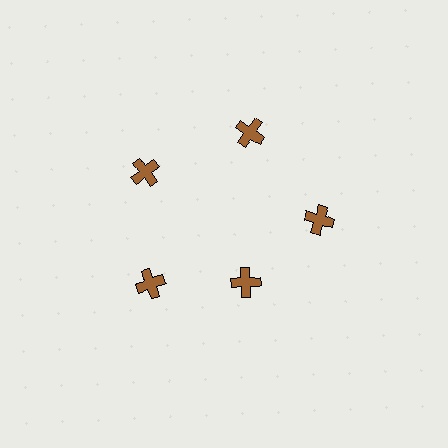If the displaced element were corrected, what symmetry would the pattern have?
It would have 5-fold rotational symmetry — the pattern would map onto itself every 72 degrees.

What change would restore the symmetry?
The symmetry would be restored by moving it outward, back onto the ring so that all 5 crosses sit at equal angles and equal distance from the center.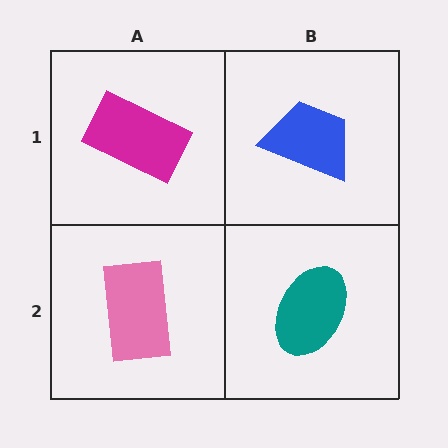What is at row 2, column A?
A pink rectangle.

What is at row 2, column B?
A teal ellipse.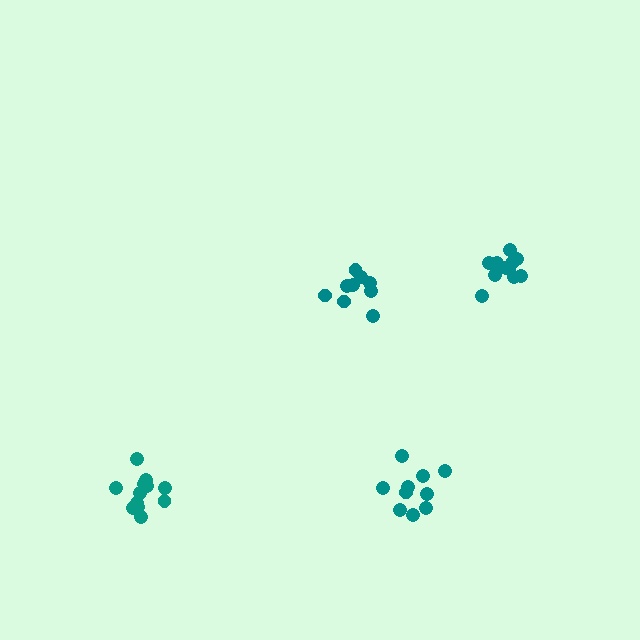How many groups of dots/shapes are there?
There are 4 groups.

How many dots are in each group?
Group 1: 9 dots, Group 2: 12 dots, Group 3: 10 dots, Group 4: 12 dots (43 total).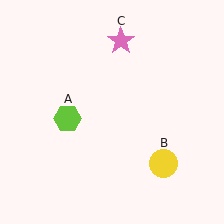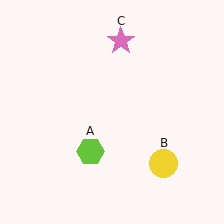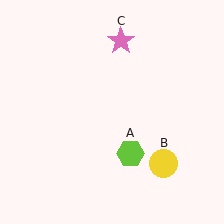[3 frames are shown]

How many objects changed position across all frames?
1 object changed position: lime hexagon (object A).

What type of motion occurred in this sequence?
The lime hexagon (object A) rotated counterclockwise around the center of the scene.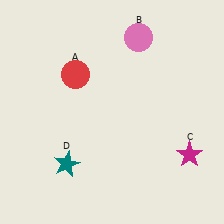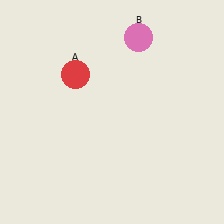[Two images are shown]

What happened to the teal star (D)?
The teal star (D) was removed in Image 2. It was in the bottom-left area of Image 1.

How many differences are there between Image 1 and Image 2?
There are 2 differences between the two images.